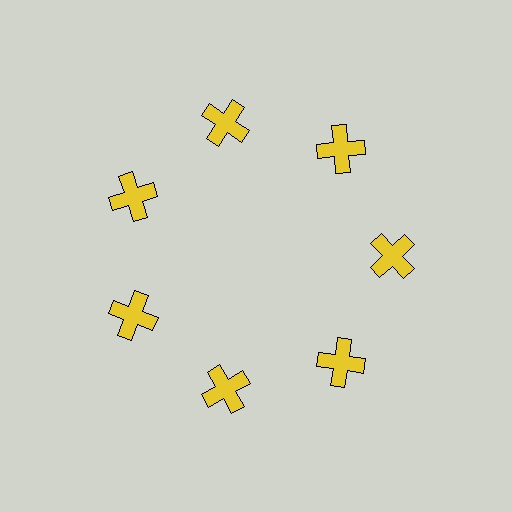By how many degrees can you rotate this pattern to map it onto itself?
The pattern maps onto itself every 51 degrees of rotation.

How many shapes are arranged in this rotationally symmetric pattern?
There are 7 shapes, arranged in 7 groups of 1.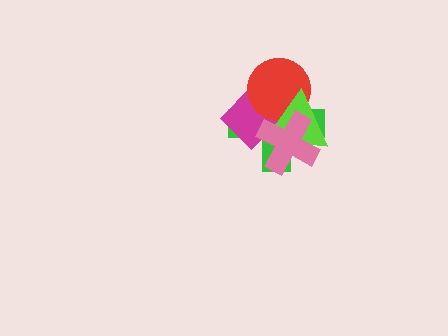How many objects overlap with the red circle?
4 objects overlap with the red circle.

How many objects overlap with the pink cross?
4 objects overlap with the pink cross.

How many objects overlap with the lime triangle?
4 objects overlap with the lime triangle.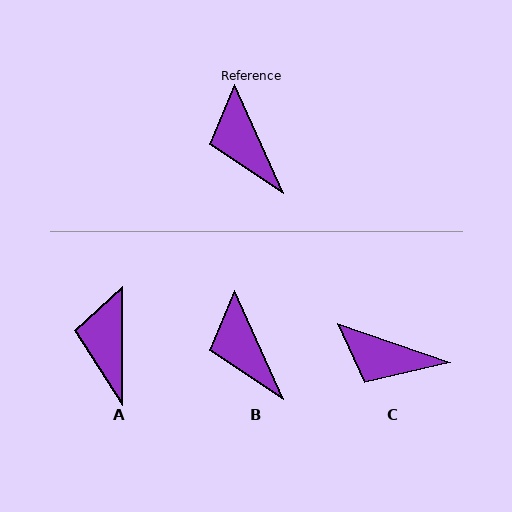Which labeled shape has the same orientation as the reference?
B.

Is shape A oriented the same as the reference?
No, it is off by about 24 degrees.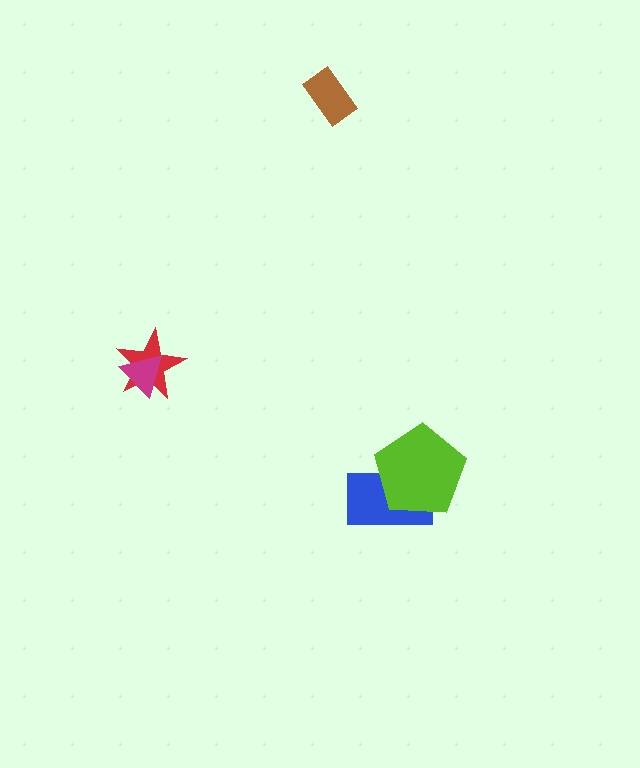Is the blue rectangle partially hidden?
Yes, it is partially covered by another shape.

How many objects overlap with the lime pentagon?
1 object overlaps with the lime pentagon.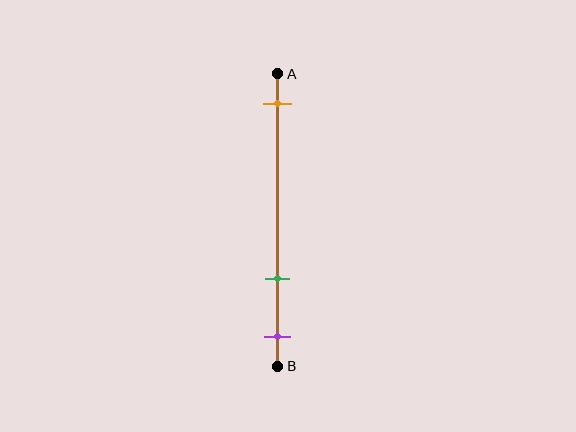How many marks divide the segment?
There are 3 marks dividing the segment.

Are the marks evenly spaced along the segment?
No, the marks are not evenly spaced.